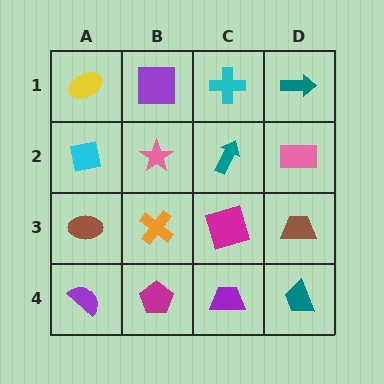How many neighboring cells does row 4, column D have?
2.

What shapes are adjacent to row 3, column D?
A pink rectangle (row 2, column D), a teal trapezoid (row 4, column D), a magenta square (row 3, column C).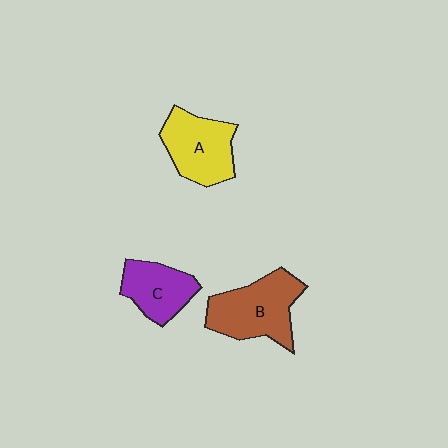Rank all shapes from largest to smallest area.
From largest to smallest: B (brown), A (yellow), C (purple).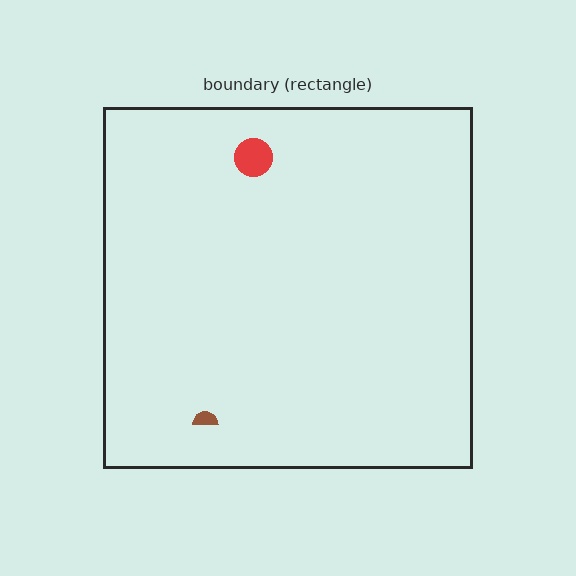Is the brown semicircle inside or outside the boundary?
Inside.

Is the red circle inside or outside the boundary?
Inside.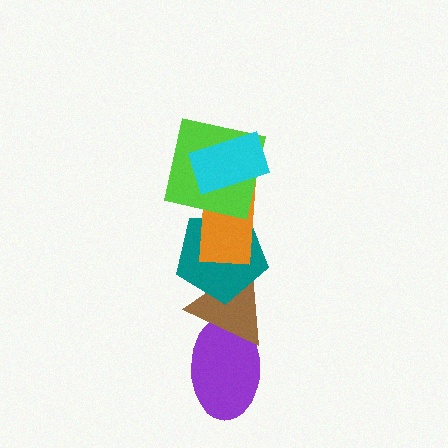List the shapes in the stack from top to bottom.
From top to bottom: the cyan rectangle, the lime square, the orange rectangle, the teal pentagon, the brown triangle, the purple ellipse.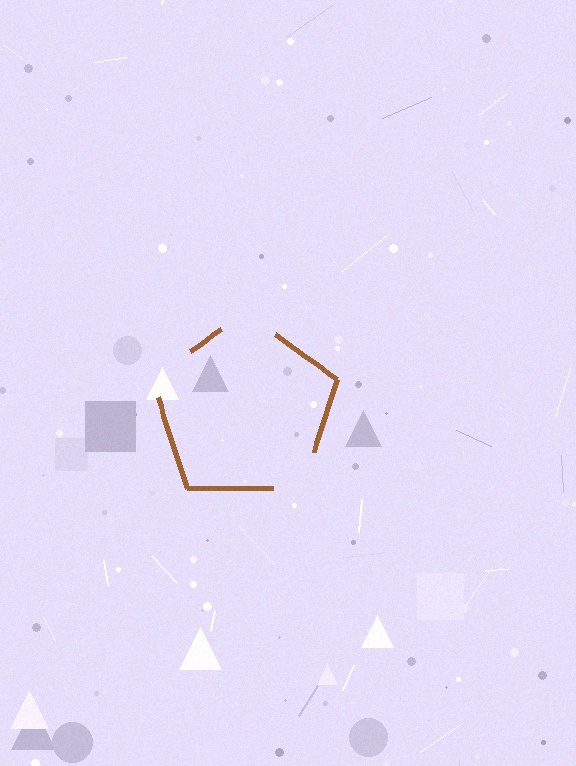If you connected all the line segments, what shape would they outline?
They would outline a pentagon.